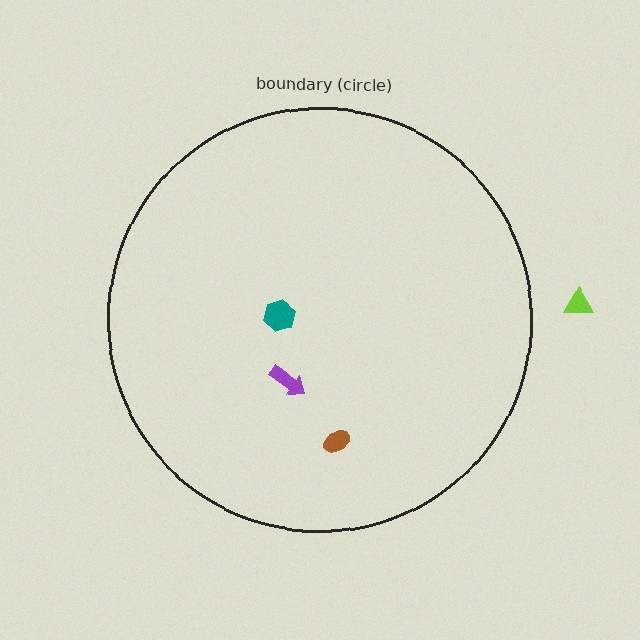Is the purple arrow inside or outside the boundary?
Inside.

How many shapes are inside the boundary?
3 inside, 1 outside.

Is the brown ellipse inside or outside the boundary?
Inside.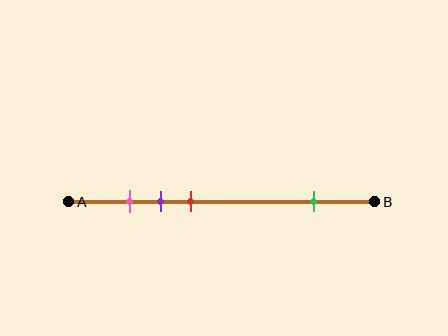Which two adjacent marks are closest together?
The pink and purple marks are the closest adjacent pair.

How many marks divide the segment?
There are 4 marks dividing the segment.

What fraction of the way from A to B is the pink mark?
The pink mark is approximately 20% (0.2) of the way from A to B.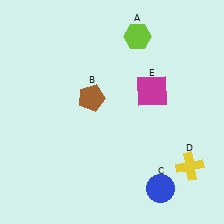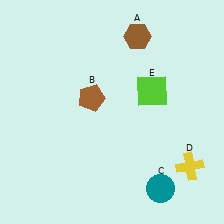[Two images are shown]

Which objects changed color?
A changed from lime to brown. C changed from blue to teal. E changed from magenta to lime.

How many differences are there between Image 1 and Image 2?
There are 3 differences between the two images.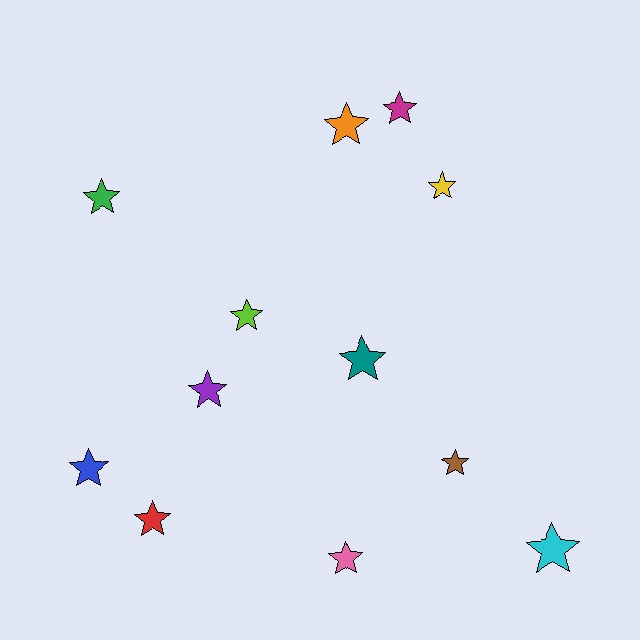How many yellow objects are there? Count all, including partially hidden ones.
There is 1 yellow object.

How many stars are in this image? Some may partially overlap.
There are 12 stars.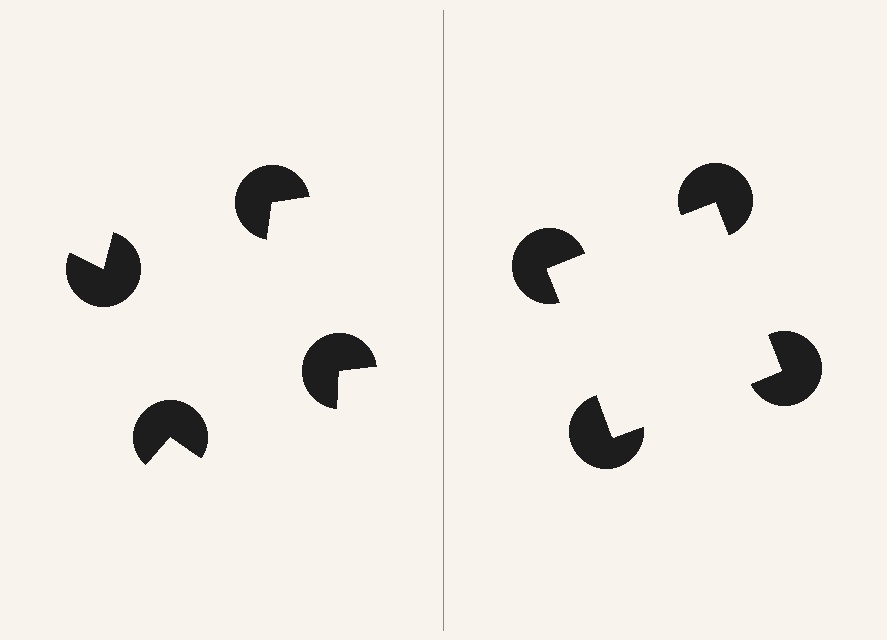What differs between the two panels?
The pac-man discs are positioned identically on both sides; only the wedge orientations differ. On the right they align to a square; on the left they are misaligned.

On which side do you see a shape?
An illusory square appears on the right side. On the left side the wedge cuts are rotated, so no coherent shape forms.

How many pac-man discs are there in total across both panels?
8 — 4 on each side.